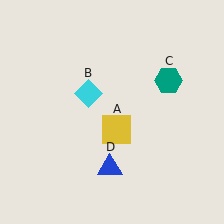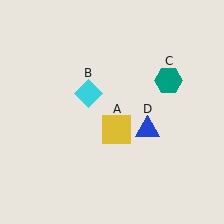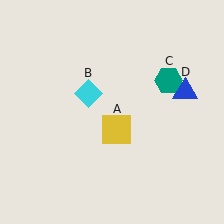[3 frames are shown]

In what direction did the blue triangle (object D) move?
The blue triangle (object D) moved up and to the right.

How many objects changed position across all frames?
1 object changed position: blue triangle (object D).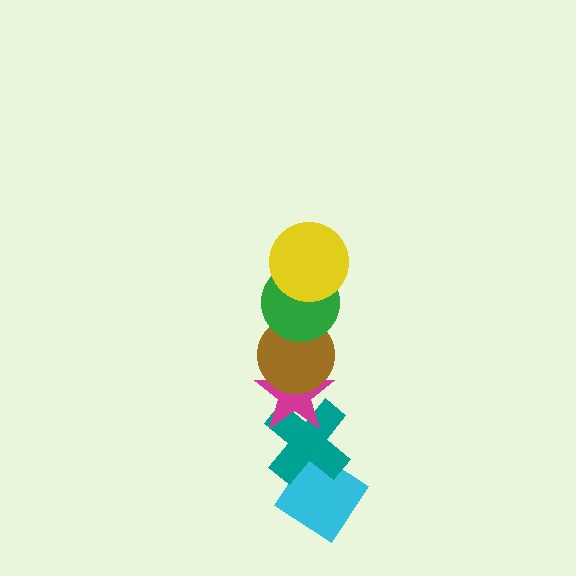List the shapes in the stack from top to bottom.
From top to bottom: the yellow circle, the green circle, the brown circle, the magenta star, the teal cross, the cyan diamond.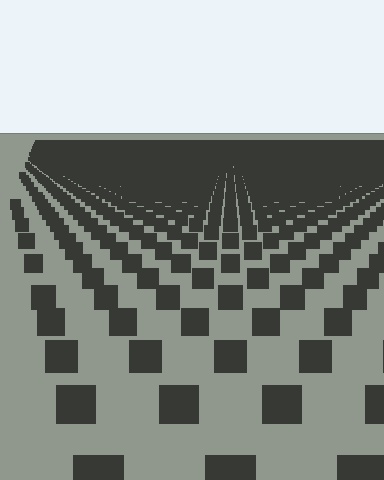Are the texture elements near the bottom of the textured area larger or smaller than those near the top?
Larger. Near the bottom, elements are closer to the viewer and appear at a bigger on-screen size.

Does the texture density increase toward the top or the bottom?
Density increases toward the top.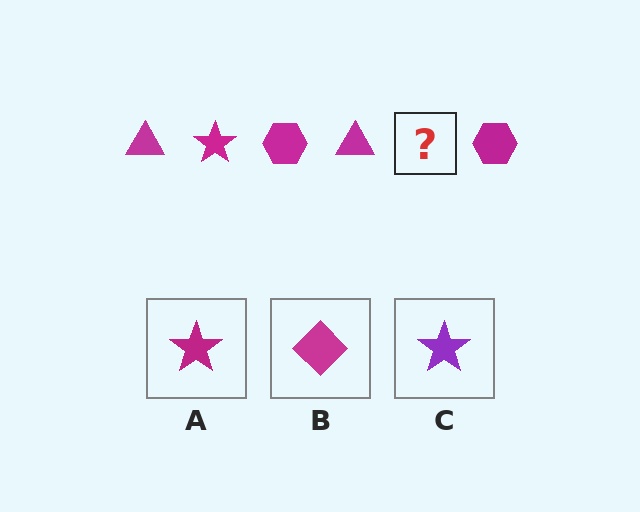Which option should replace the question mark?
Option A.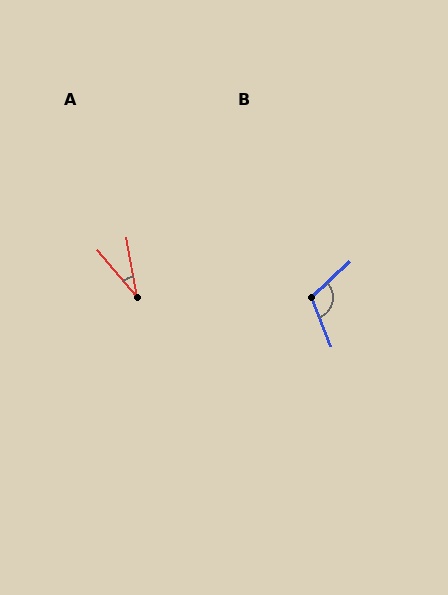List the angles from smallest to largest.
A (30°), B (111°).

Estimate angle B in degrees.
Approximately 111 degrees.